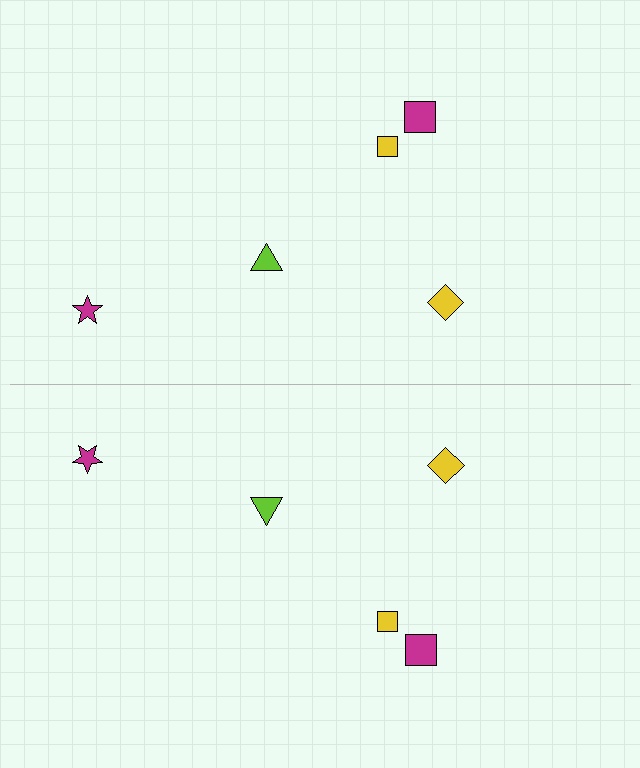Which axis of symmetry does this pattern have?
The pattern has a horizontal axis of symmetry running through the center of the image.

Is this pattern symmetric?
Yes, this pattern has bilateral (reflection) symmetry.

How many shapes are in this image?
There are 10 shapes in this image.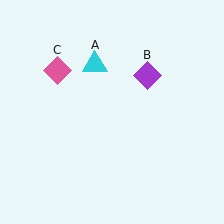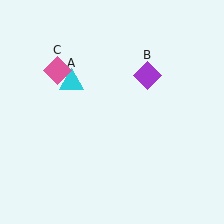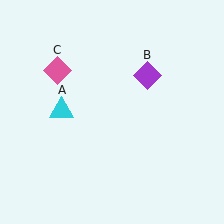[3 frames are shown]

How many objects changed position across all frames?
1 object changed position: cyan triangle (object A).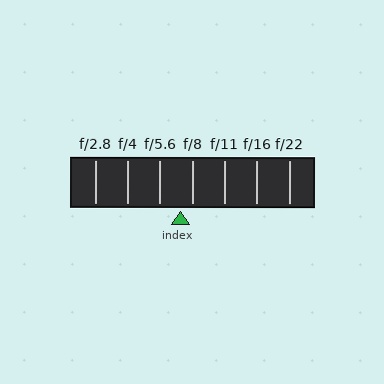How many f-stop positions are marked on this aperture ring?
There are 7 f-stop positions marked.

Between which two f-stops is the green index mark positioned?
The index mark is between f/5.6 and f/8.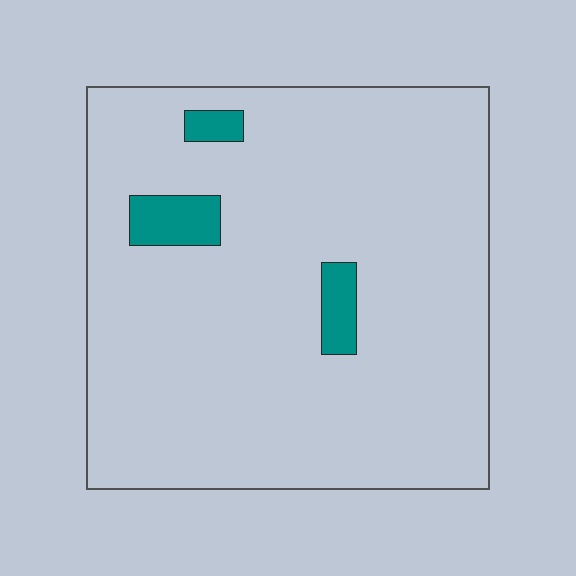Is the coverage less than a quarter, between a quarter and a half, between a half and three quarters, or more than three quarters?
Less than a quarter.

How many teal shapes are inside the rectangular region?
3.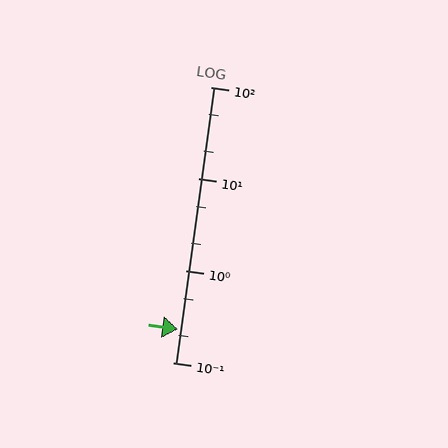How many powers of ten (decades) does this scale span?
The scale spans 3 decades, from 0.1 to 100.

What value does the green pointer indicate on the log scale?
The pointer indicates approximately 0.23.